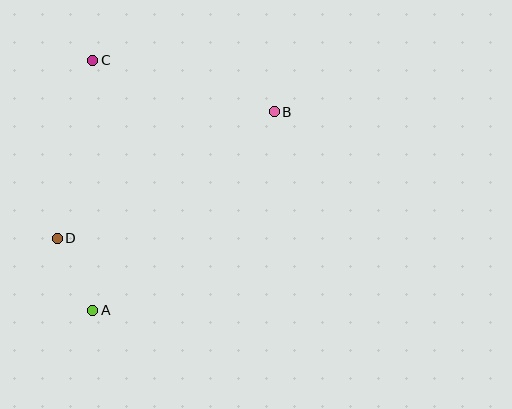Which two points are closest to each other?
Points A and D are closest to each other.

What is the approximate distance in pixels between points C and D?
The distance between C and D is approximately 182 pixels.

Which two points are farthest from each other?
Points A and B are farthest from each other.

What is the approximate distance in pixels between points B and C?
The distance between B and C is approximately 188 pixels.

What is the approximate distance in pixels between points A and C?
The distance between A and C is approximately 250 pixels.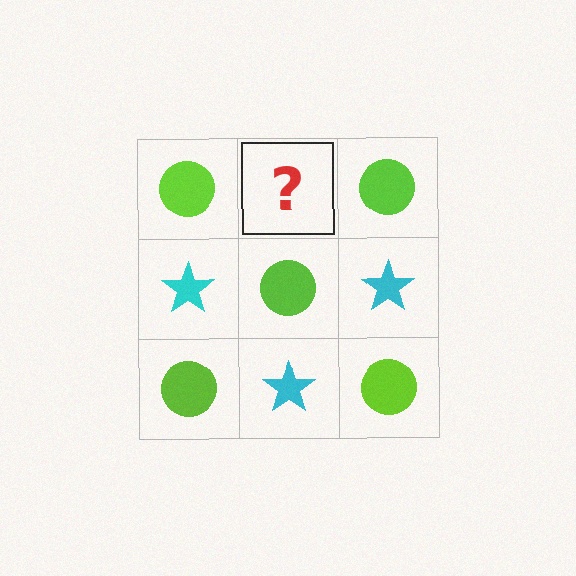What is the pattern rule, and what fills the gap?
The rule is that it alternates lime circle and cyan star in a checkerboard pattern. The gap should be filled with a cyan star.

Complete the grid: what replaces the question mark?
The question mark should be replaced with a cyan star.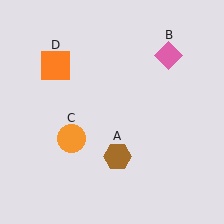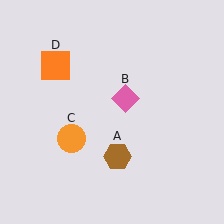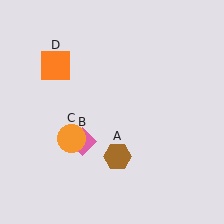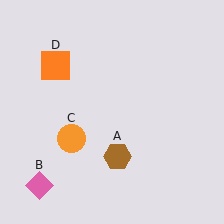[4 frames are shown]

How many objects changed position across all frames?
1 object changed position: pink diamond (object B).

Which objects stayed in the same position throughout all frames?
Brown hexagon (object A) and orange circle (object C) and orange square (object D) remained stationary.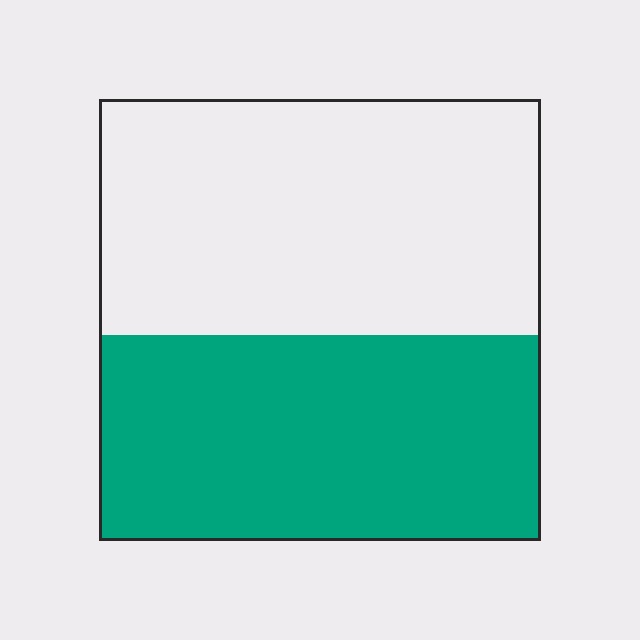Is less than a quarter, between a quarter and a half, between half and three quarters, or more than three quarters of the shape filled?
Between a quarter and a half.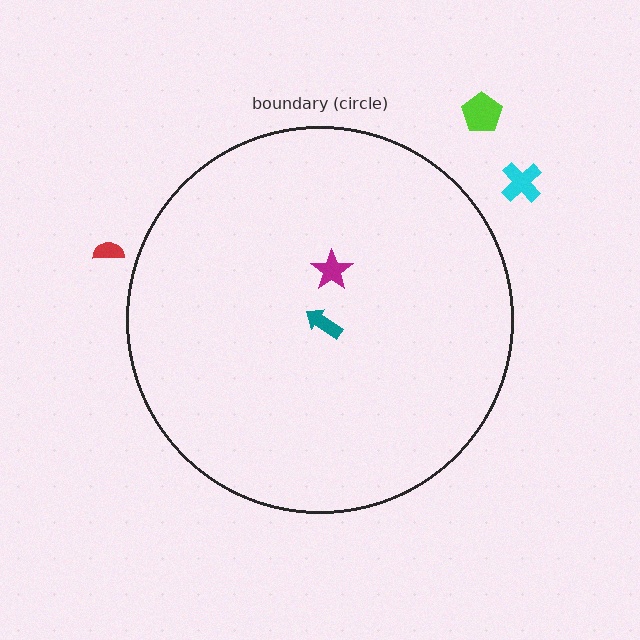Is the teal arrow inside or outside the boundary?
Inside.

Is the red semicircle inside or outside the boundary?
Outside.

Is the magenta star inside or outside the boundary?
Inside.